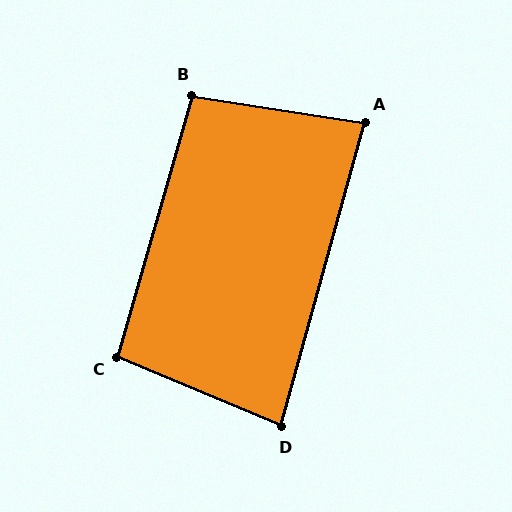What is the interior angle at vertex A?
Approximately 83 degrees (acute).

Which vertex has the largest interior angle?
B, at approximately 97 degrees.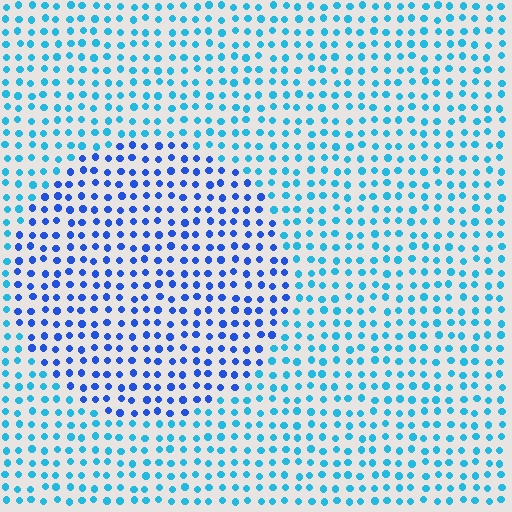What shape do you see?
I see a circle.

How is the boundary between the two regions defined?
The boundary is defined purely by a slight shift in hue (about 33 degrees). Spacing, size, and orientation are identical on both sides.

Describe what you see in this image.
The image is filled with small cyan elements in a uniform arrangement. A circle-shaped region is visible where the elements are tinted to a slightly different hue, forming a subtle color boundary.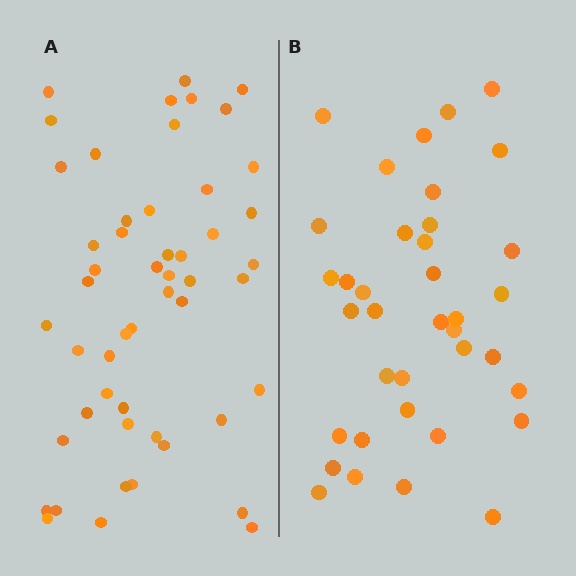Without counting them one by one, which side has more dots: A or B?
Region A (the left region) has more dots.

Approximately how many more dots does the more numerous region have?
Region A has approximately 15 more dots than region B.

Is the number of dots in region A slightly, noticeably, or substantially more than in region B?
Region A has noticeably more, but not dramatically so. The ratio is roughly 1.4 to 1.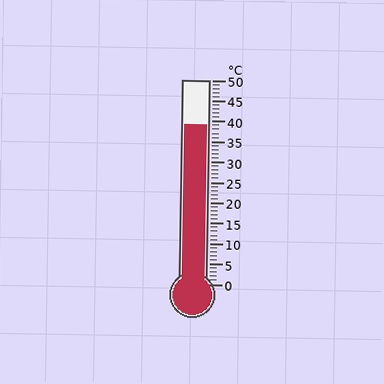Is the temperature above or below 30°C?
The temperature is above 30°C.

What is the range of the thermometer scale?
The thermometer scale ranges from 0°C to 50°C.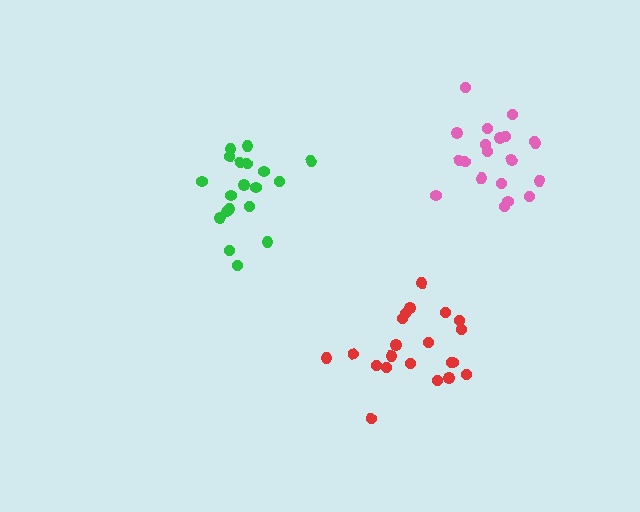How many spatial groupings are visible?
There are 3 spatial groupings.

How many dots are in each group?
Group 1: 19 dots, Group 2: 20 dots, Group 3: 21 dots (60 total).